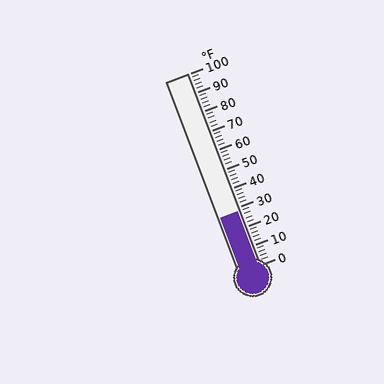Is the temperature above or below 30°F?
The temperature is below 30°F.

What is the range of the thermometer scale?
The thermometer scale ranges from 0°F to 100°F.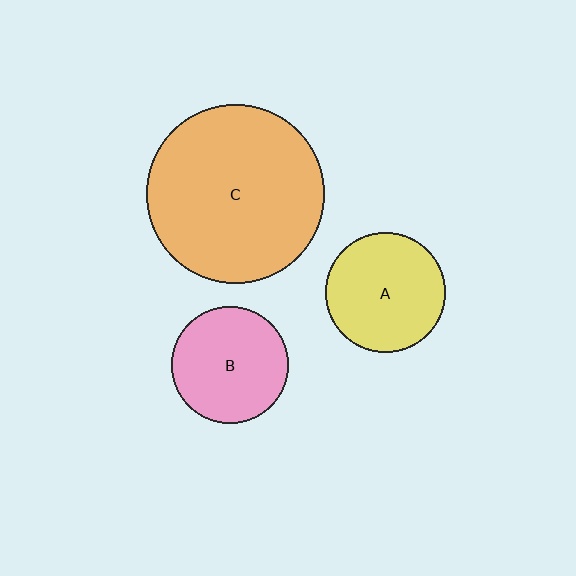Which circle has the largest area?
Circle C (orange).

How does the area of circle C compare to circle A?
Approximately 2.2 times.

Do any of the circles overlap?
No, none of the circles overlap.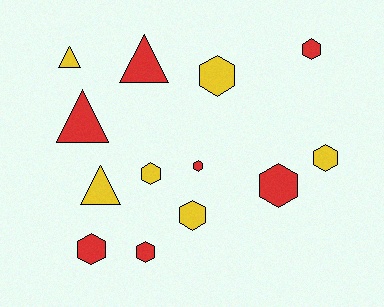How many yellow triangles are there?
There are 2 yellow triangles.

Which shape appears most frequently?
Hexagon, with 9 objects.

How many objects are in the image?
There are 13 objects.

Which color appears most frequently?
Red, with 7 objects.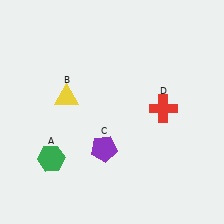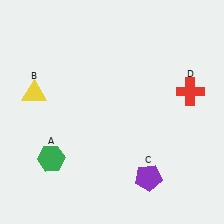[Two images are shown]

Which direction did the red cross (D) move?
The red cross (D) moved right.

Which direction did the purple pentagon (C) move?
The purple pentagon (C) moved right.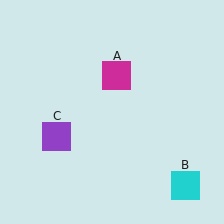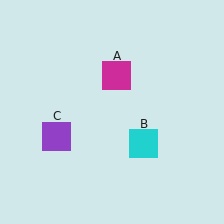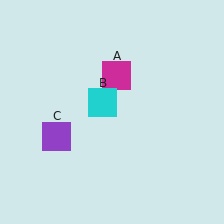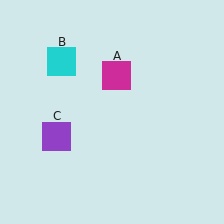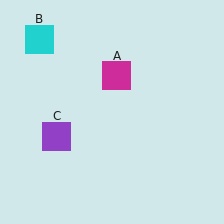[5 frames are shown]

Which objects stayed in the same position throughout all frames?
Magenta square (object A) and purple square (object C) remained stationary.